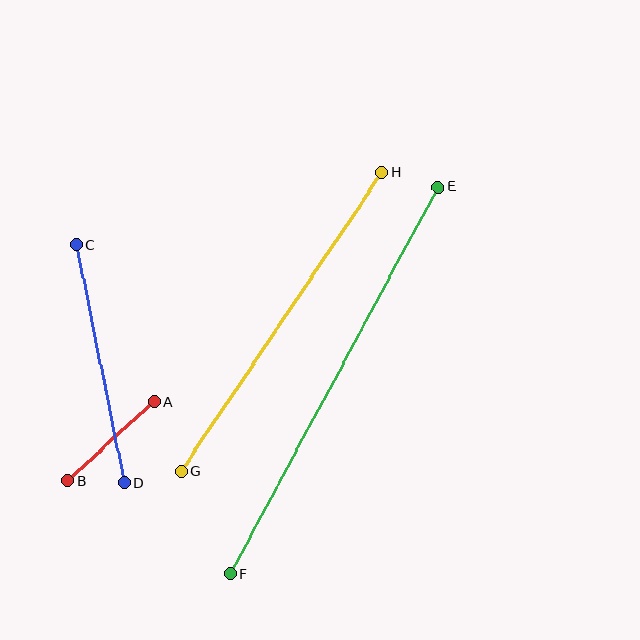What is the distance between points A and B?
The distance is approximately 117 pixels.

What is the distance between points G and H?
The distance is approximately 360 pixels.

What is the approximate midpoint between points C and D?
The midpoint is at approximately (100, 364) pixels.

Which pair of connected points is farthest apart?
Points E and F are farthest apart.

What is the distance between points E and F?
The distance is approximately 439 pixels.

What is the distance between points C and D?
The distance is approximately 243 pixels.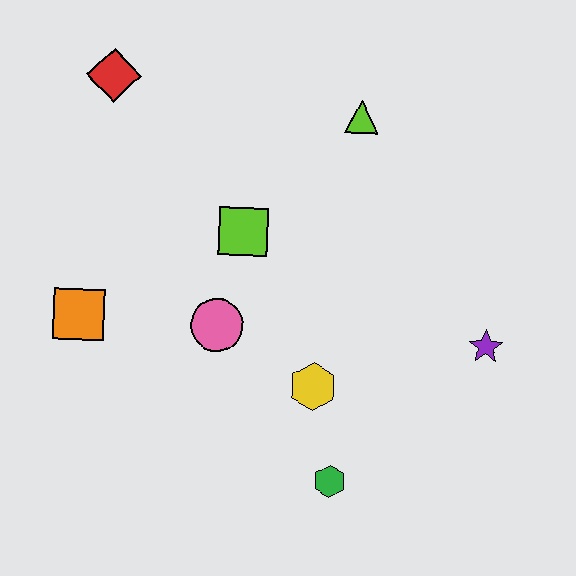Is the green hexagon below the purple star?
Yes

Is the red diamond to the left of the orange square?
No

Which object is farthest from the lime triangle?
The green hexagon is farthest from the lime triangle.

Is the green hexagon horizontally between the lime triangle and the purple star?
No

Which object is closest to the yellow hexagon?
The green hexagon is closest to the yellow hexagon.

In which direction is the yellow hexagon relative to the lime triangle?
The yellow hexagon is below the lime triangle.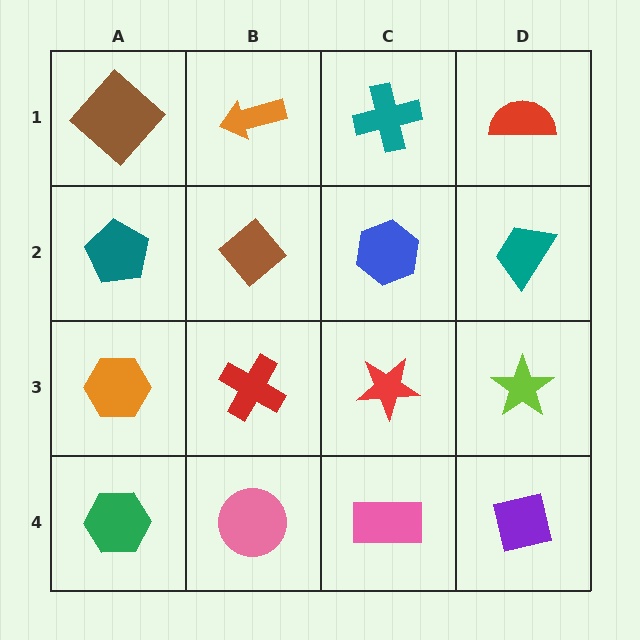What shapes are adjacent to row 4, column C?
A red star (row 3, column C), a pink circle (row 4, column B), a purple square (row 4, column D).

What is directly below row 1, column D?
A teal trapezoid.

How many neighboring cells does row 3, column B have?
4.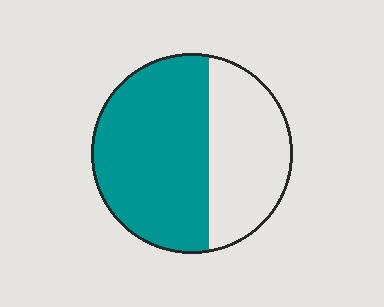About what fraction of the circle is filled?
About three fifths (3/5).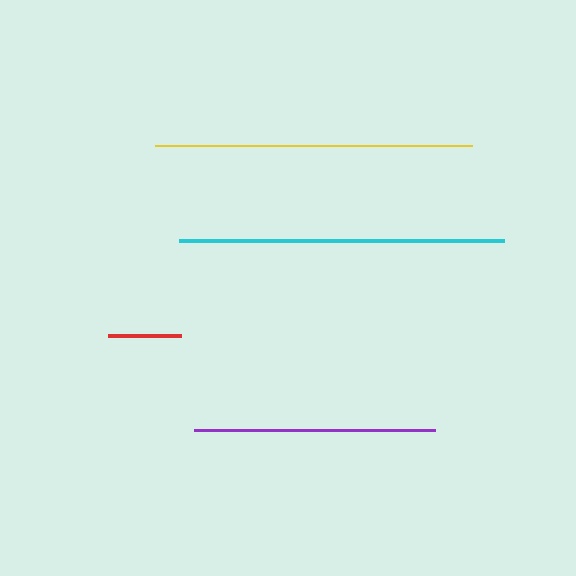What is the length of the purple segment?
The purple segment is approximately 241 pixels long.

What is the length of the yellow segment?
The yellow segment is approximately 317 pixels long.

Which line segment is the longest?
The cyan line is the longest at approximately 325 pixels.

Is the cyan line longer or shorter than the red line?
The cyan line is longer than the red line.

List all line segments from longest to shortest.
From longest to shortest: cyan, yellow, purple, red.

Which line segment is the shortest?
The red line is the shortest at approximately 74 pixels.